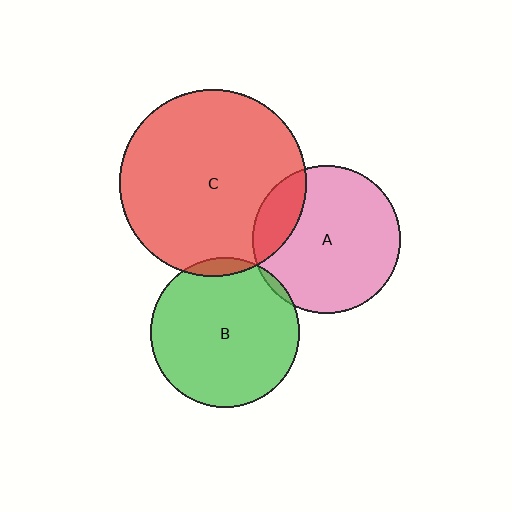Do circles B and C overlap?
Yes.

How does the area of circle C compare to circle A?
Approximately 1.6 times.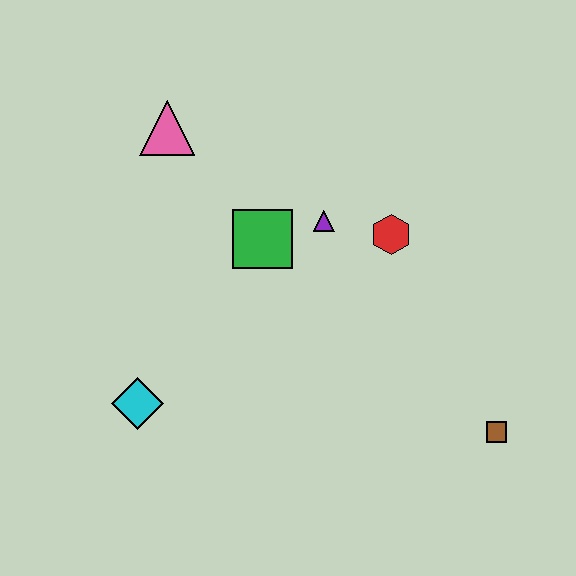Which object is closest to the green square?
The purple triangle is closest to the green square.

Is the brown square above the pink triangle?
No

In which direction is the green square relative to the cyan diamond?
The green square is above the cyan diamond.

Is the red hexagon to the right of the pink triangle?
Yes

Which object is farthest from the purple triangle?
The brown square is farthest from the purple triangle.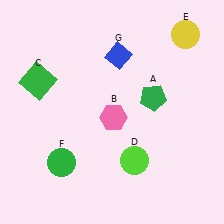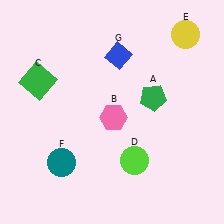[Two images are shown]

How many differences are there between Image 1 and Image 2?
There is 1 difference between the two images.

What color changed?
The circle (F) changed from green in Image 1 to teal in Image 2.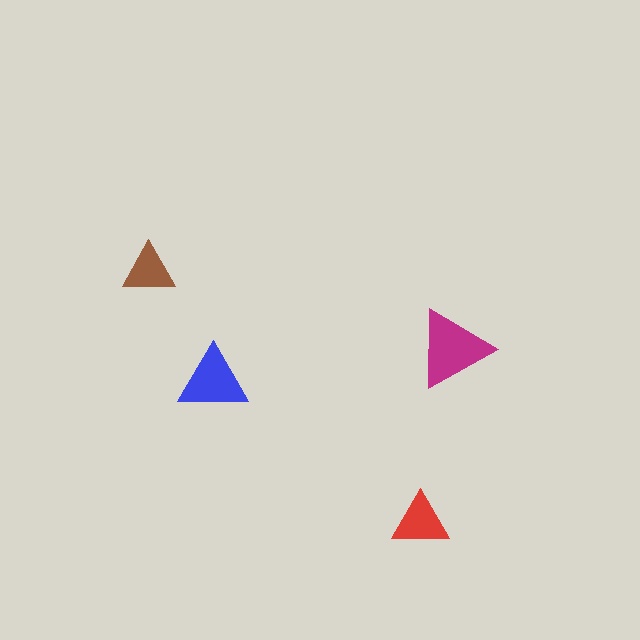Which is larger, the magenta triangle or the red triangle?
The magenta one.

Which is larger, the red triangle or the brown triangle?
The red one.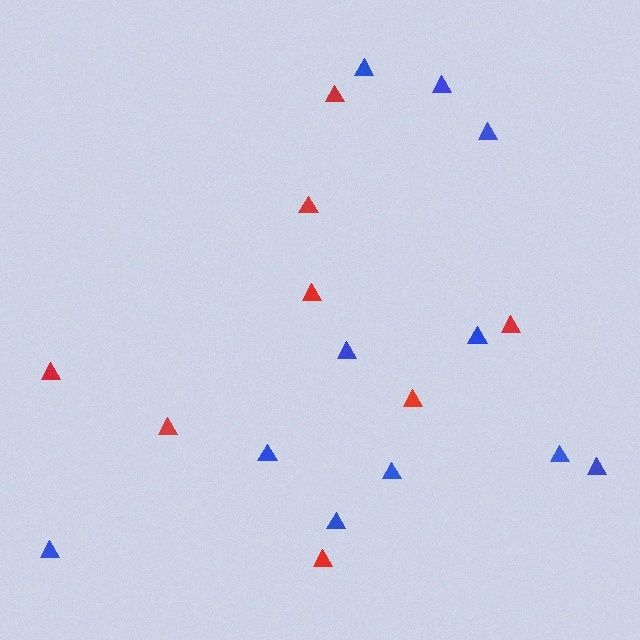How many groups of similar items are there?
There are 2 groups: one group of red triangles (8) and one group of blue triangles (11).